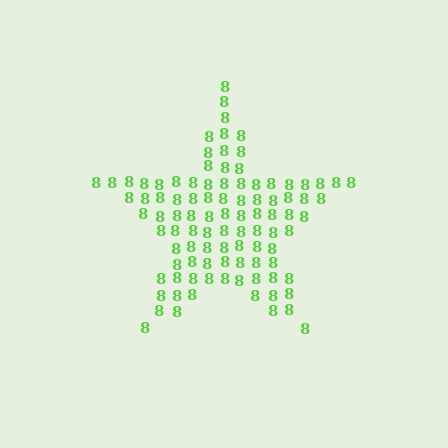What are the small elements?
The small elements are digit 8's.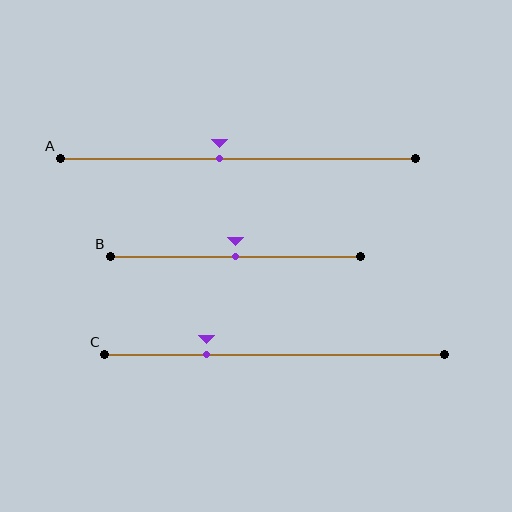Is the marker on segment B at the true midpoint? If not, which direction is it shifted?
Yes, the marker on segment B is at the true midpoint.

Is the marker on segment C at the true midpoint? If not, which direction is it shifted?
No, the marker on segment C is shifted to the left by about 20% of the segment length.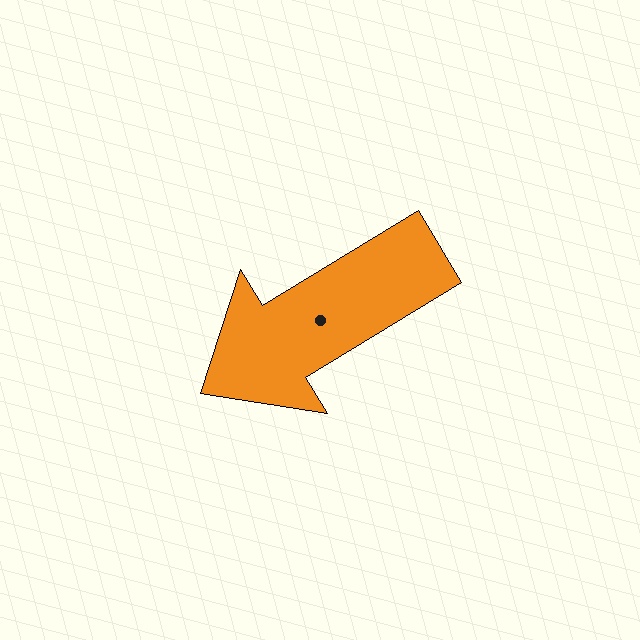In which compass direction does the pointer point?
Southwest.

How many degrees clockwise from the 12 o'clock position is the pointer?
Approximately 239 degrees.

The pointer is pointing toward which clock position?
Roughly 8 o'clock.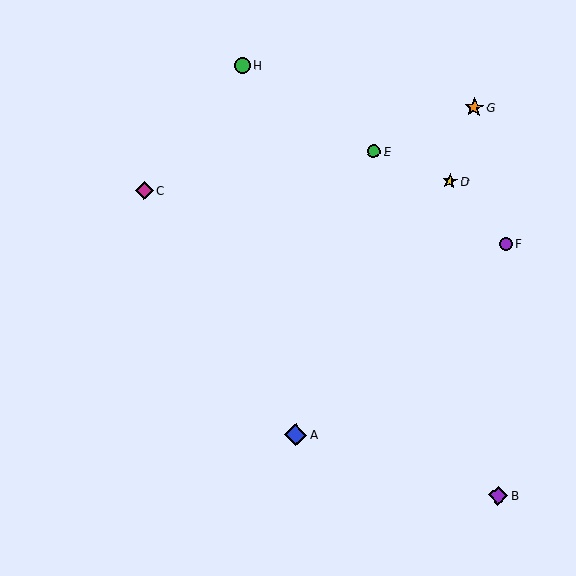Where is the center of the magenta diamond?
The center of the magenta diamond is at (144, 190).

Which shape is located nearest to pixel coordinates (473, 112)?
The orange star (labeled G) at (474, 108) is nearest to that location.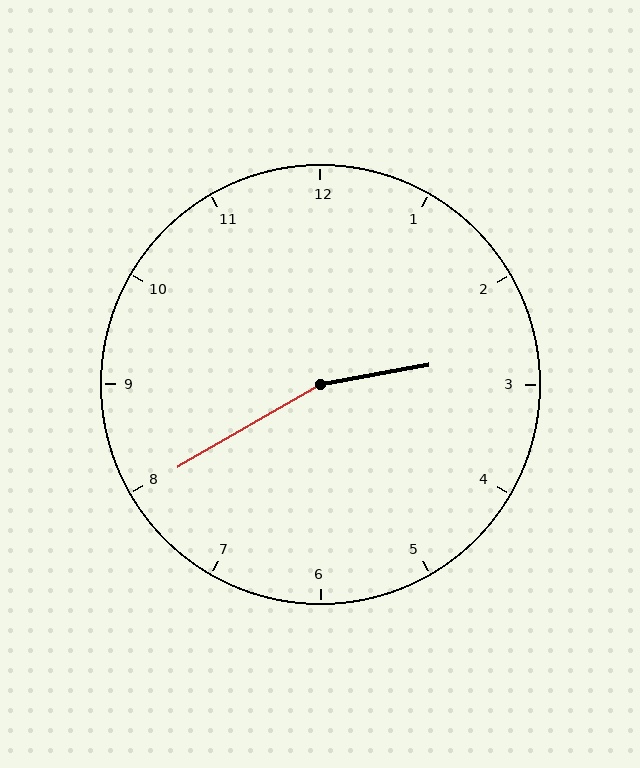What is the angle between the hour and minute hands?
Approximately 160 degrees.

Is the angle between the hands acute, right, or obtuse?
It is obtuse.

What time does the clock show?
2:40.